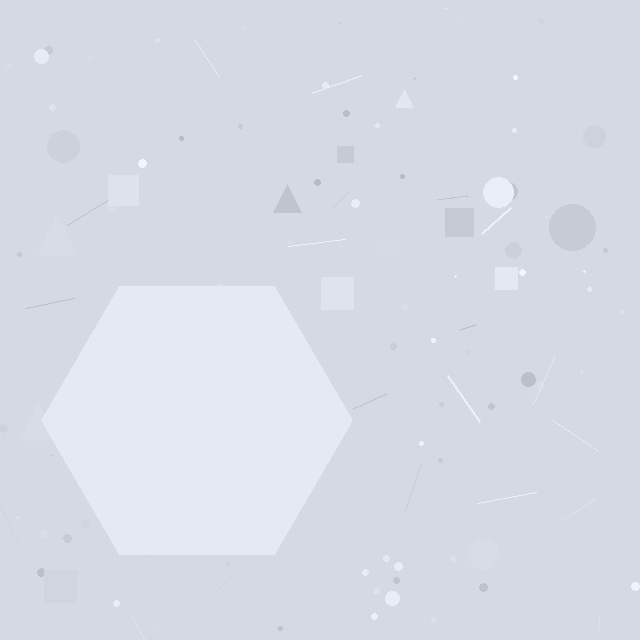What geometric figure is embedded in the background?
A hexagon is embedded in the background.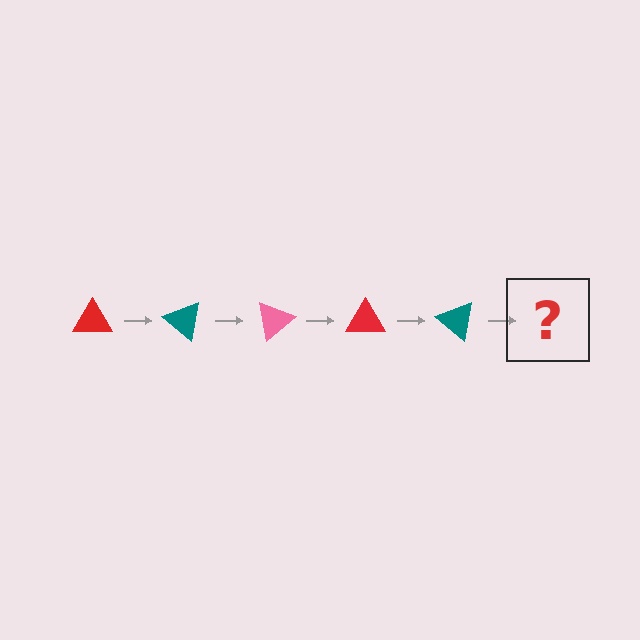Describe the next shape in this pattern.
It should be a pink triangle, rotated 200 degrees from the start.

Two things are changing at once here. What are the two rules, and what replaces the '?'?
The two rules are that it rotates 40 degrees each step and the color cycles through red, teal, and pink. The '?' should be a pink triangle, rotated 200 degrees from the start.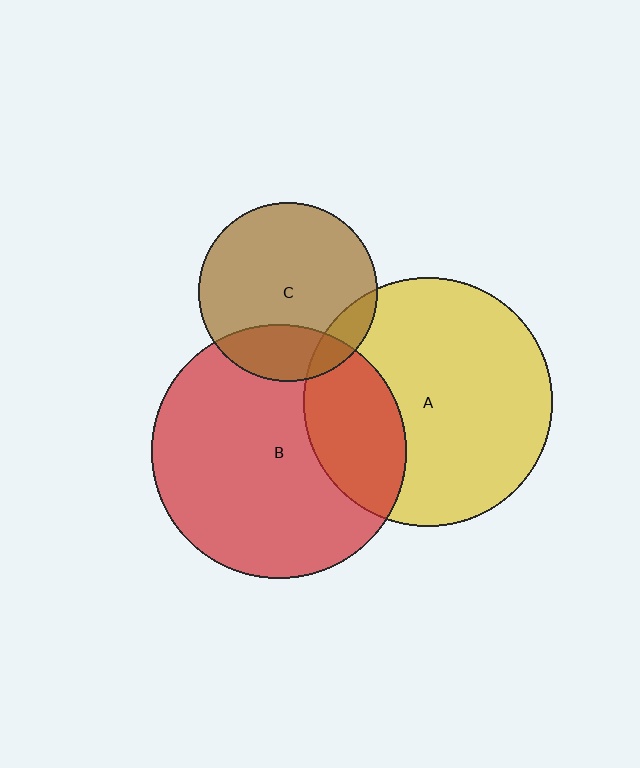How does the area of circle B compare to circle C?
Approximately 2.0 times.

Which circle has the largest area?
Circle B (red).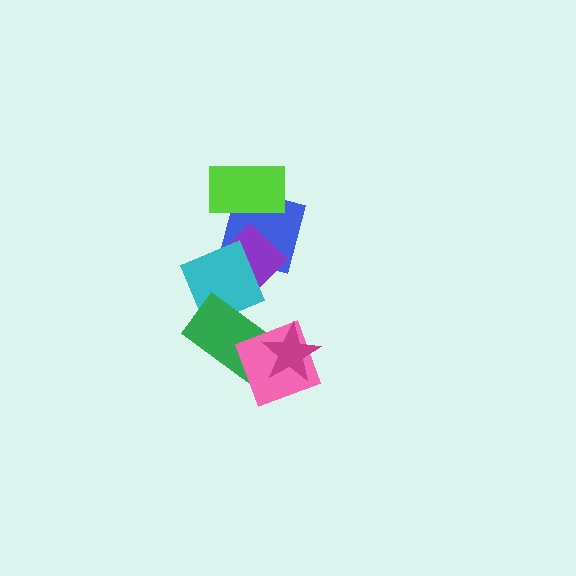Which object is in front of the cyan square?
The green rectangle is in front of the cyan square.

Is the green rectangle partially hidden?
Yes, it is partially covered by another shape.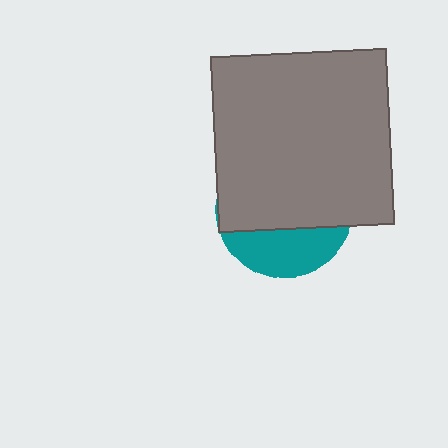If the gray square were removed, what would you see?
You would see the complete teal circle.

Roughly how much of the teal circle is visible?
A small part of it is visible (roughly 31%).